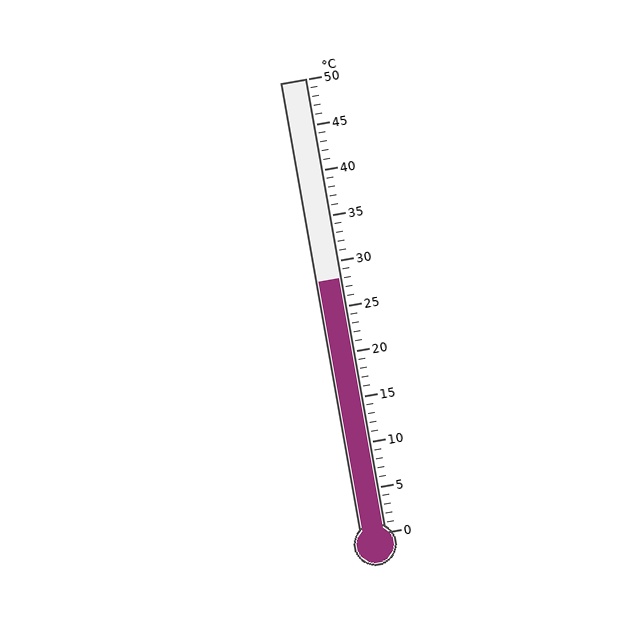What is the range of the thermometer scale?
The thermometer scale ranges from 0°C to 50°C.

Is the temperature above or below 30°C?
The temperature is below 30°C.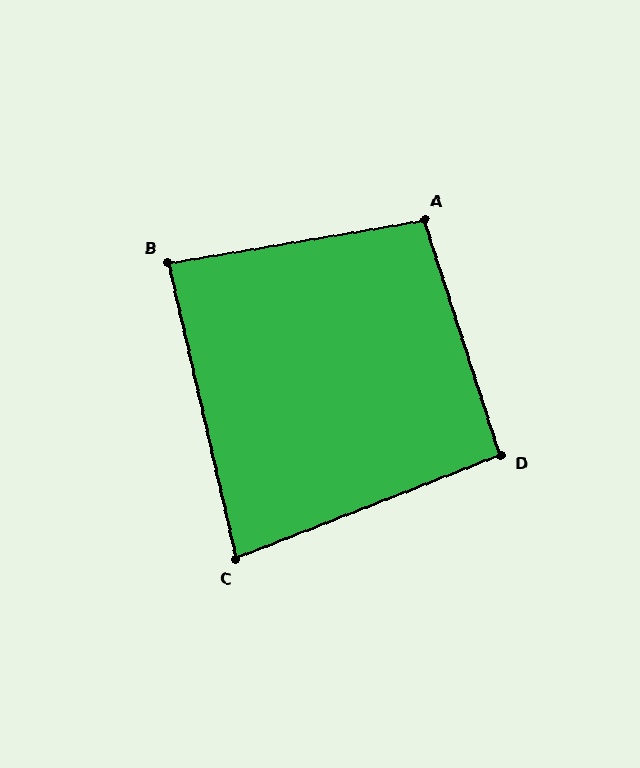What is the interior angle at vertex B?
Approximately 87 degrees (approximately right).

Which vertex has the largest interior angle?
A, at approximately 98 degrees.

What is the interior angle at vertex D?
Approximately 93 degrees (approximately right).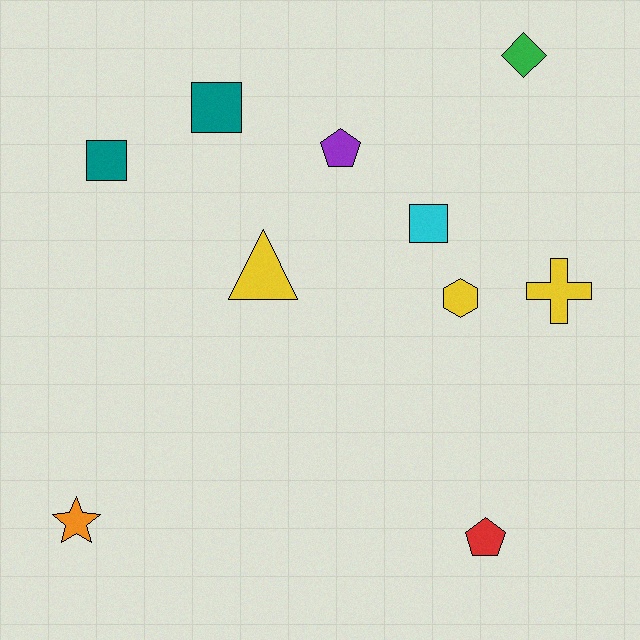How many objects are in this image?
There are 10 objects.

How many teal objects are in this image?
There are 2 teal objects.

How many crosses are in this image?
There is 1 cross.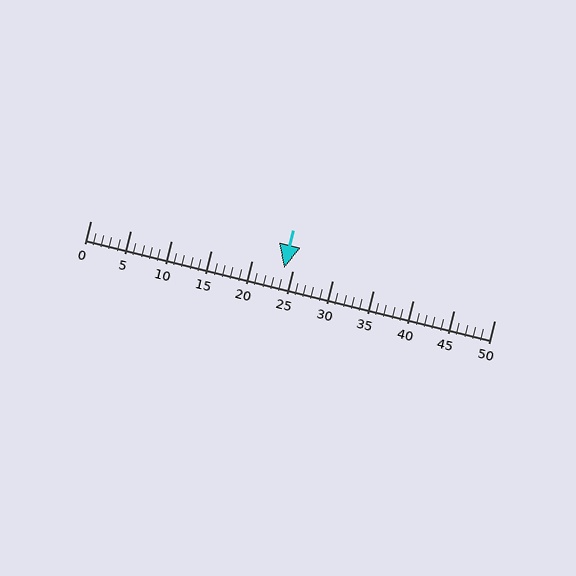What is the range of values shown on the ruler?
The ruler shows values from 0 to 50.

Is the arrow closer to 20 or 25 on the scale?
The arrow is closer to 25.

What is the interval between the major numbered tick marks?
The major tick marks are spaced 5 units apart.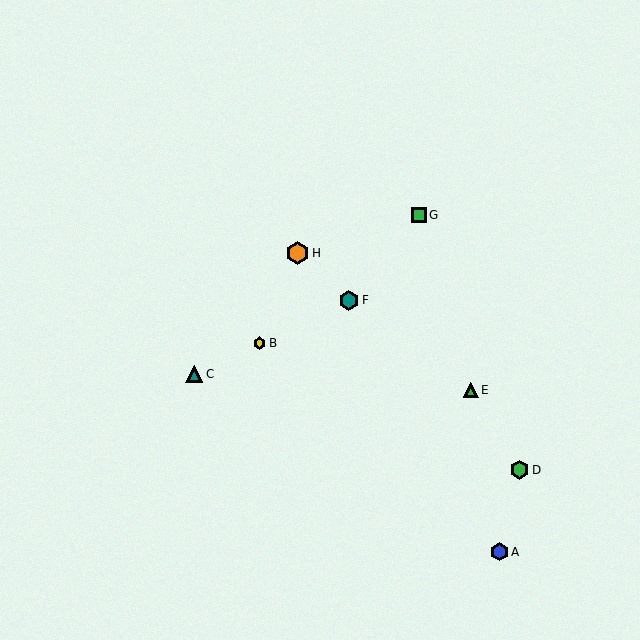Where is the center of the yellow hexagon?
The center of the yellow hexagon is at (259, 343).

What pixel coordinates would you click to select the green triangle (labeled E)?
Click at (471, 390) to select the green triangle E.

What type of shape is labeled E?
Shape E is a green triangle.